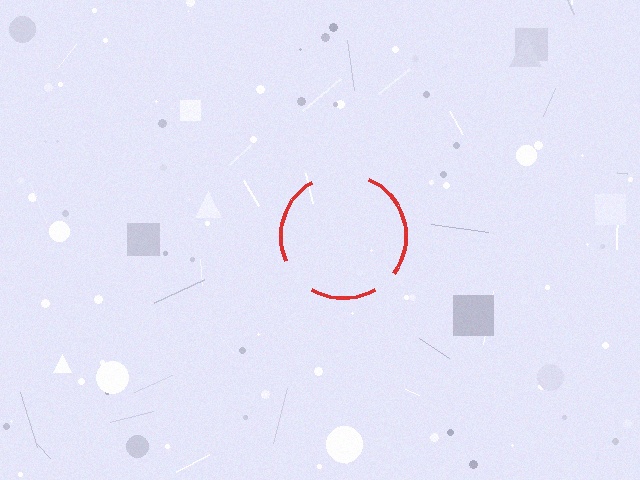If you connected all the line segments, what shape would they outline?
They would outline a circle.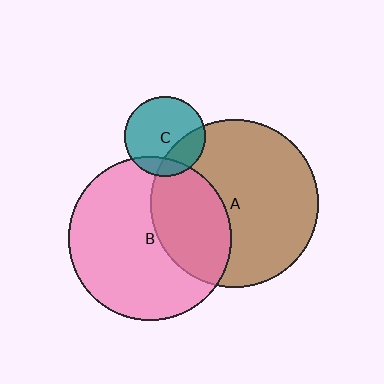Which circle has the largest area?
Circle A (brown).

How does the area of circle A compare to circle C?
Approximately 4.3 times.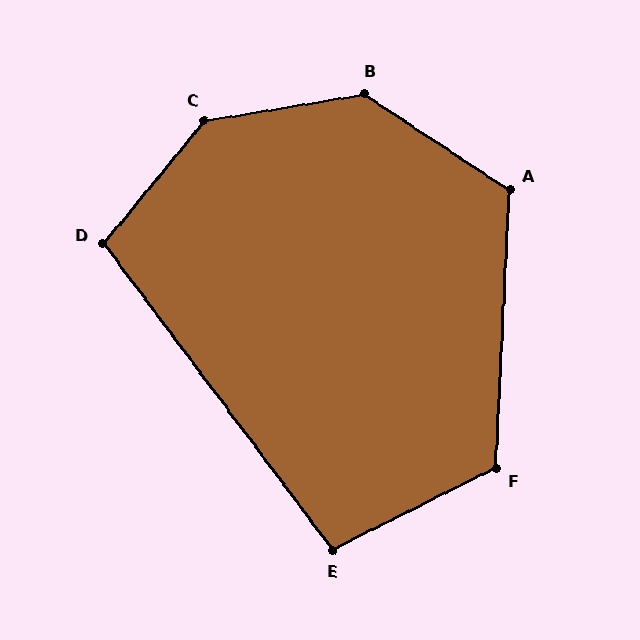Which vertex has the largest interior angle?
C, at approximately 139 degrees.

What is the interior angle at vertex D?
Approximately 104 degrees (obtuse).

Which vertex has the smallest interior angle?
E, at approximately 100 degrees.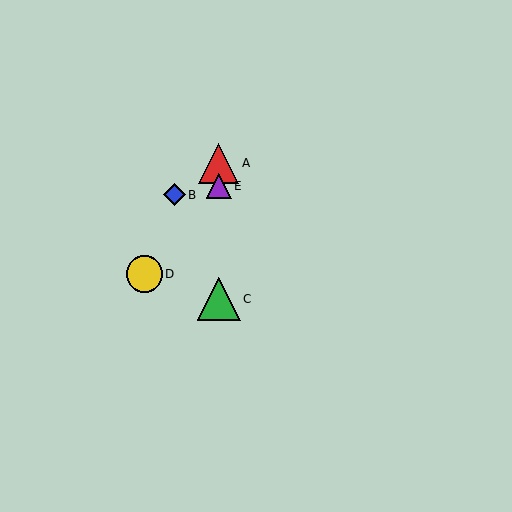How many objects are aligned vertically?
3 objects (A, C, E) are aligned vertically.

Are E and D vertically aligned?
No, E is at x≈219 and D is at x≈144.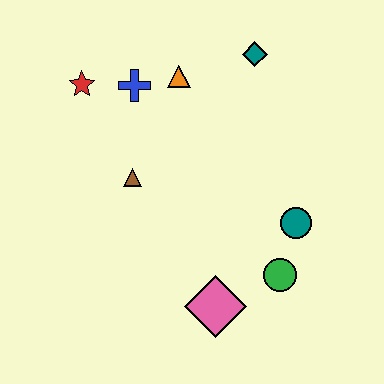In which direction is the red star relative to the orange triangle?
The red star is to the left of the orange triangle.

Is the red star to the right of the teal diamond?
No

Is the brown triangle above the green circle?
Yes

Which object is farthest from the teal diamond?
The pink diamond is farthest from the teal diamond.